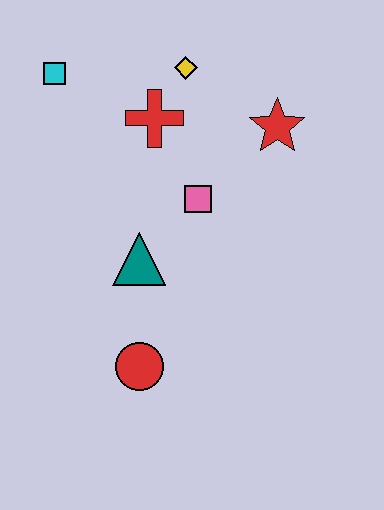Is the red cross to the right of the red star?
No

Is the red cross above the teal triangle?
Yes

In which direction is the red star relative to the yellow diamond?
The red star is to the right of the yellow diamond.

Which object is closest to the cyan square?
The red cross is closest to the cyan square.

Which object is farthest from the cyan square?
The red circle is farthest from the cyan square.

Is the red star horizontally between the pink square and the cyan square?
No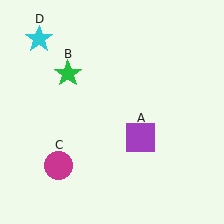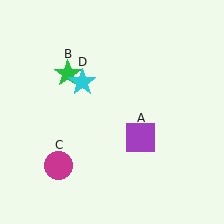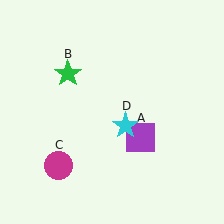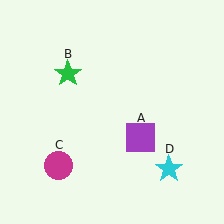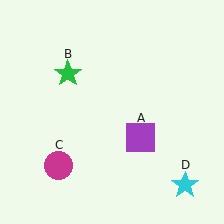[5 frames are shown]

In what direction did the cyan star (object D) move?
The cyan star (object D) moved down and to the right.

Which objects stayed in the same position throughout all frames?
Purple square (object A) and green star (object B) and magenta circle (object C) remained stationary.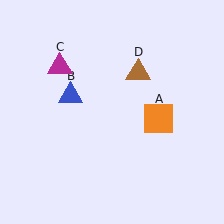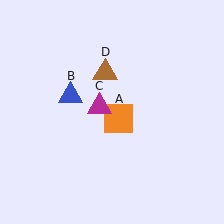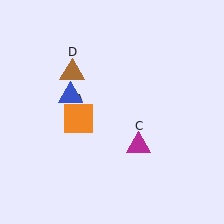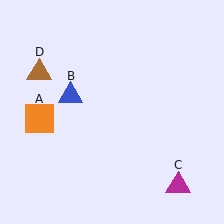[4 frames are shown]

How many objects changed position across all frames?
3 objects changed position: orange square (object A), magenta triangle (object C), brown triangle (object D).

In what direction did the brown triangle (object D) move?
The brown triangle (object D) moved left.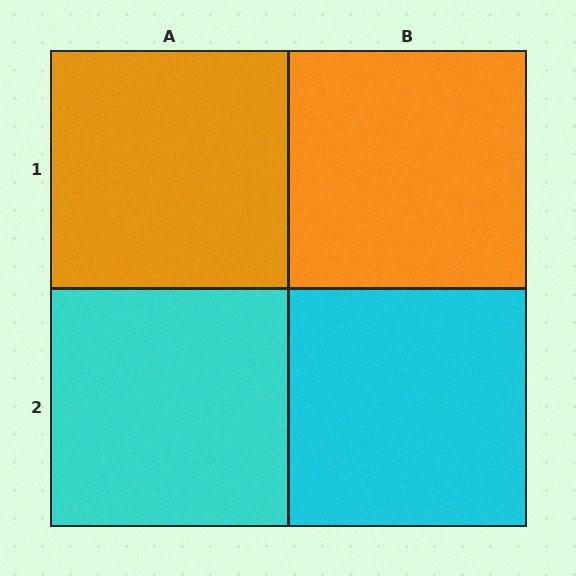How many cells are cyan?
2 cells are cyan.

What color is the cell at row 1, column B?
Orange.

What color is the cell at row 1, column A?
Orange.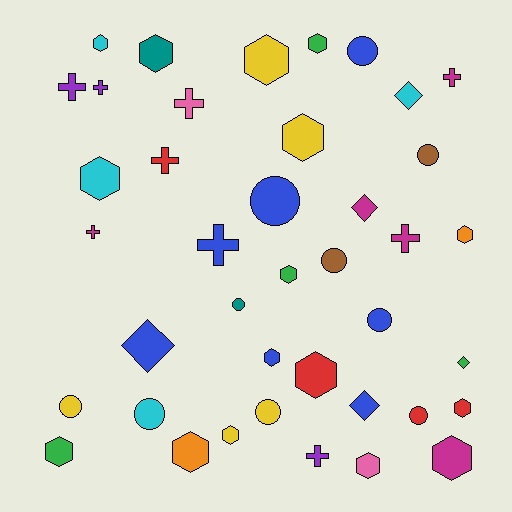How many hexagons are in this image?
There are 16 hexagons.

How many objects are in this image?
There are 40 objects.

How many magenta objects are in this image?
There are 5 magenta objects.